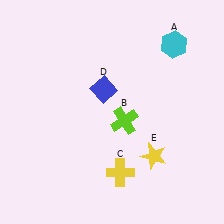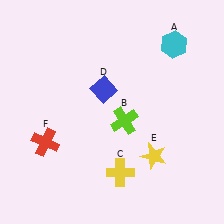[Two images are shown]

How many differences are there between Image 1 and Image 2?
There is 1 difference between the two images.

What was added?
A red cross (F) was added in Image 2.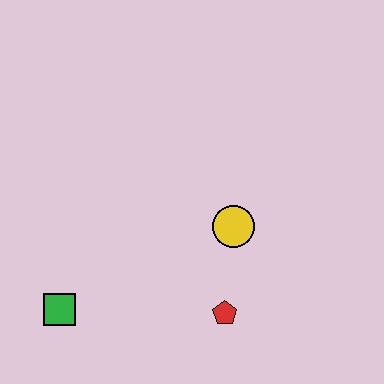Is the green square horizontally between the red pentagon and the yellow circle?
No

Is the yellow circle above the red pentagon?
Yes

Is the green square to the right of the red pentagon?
No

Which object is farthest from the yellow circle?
The green square is farthest from the yellow circle.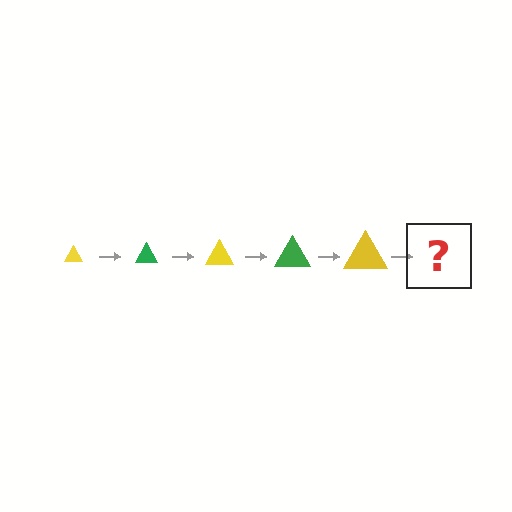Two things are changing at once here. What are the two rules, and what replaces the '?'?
The two rules are that the triangle grows larger each step and the color cycles through yellow and green. The '?' should be a green triangle, larger than the previous one.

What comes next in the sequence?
The next element should be a green triangle, larger than the previous one.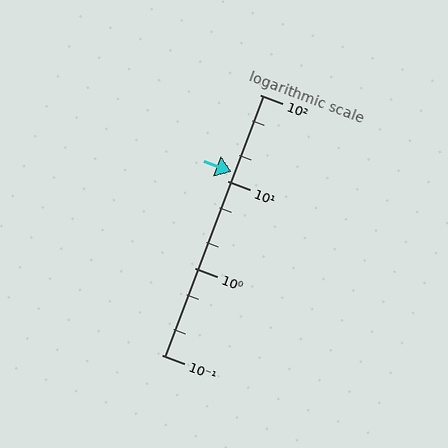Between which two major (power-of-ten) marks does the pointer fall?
The pointer is between 10 and 100.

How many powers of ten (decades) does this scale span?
The scale spans 3 decades, from 0.1 to 100.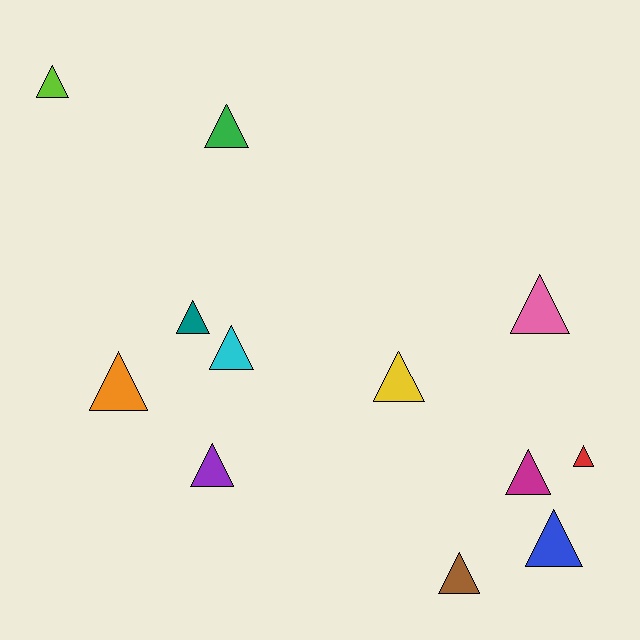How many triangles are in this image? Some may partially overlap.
There are 12 triangles.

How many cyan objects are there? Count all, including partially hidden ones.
There is 1 cyan object.